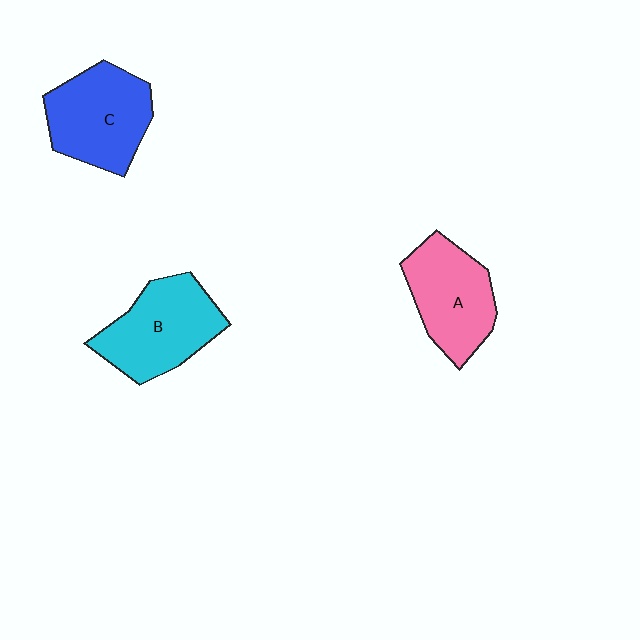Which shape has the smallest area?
Shape A (pink).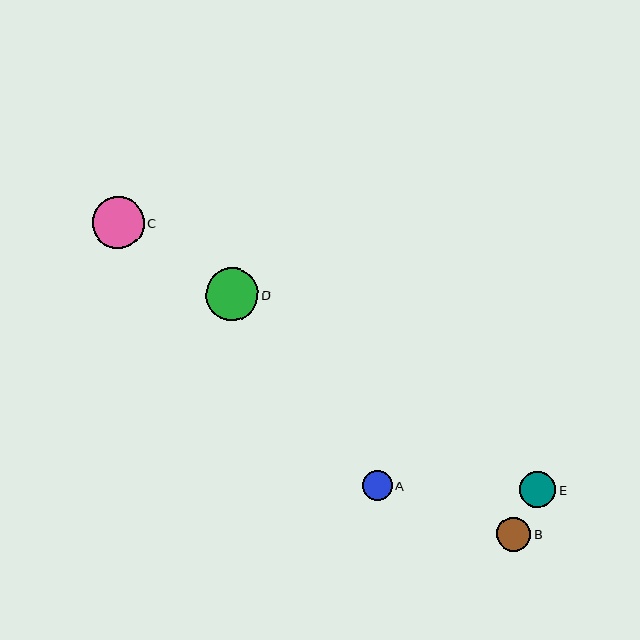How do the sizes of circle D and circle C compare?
Circle D and circle C are approximately the same size.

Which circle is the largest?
Circle D is the largest with a size of approximately 53 pixels.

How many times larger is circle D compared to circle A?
Circle D is approximately 1.7 times the size of circle A.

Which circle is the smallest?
Circle A is the smallest with a size of approximately 30 pixels.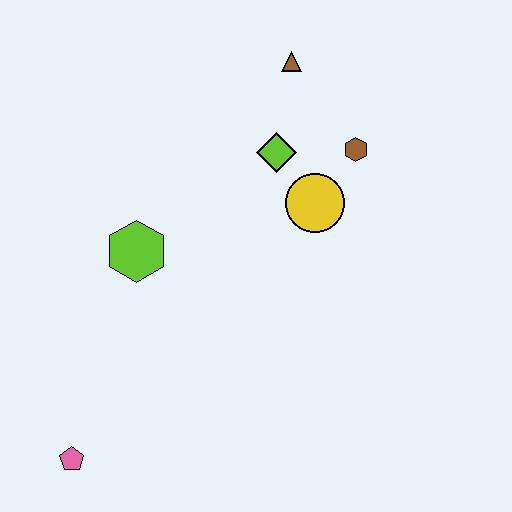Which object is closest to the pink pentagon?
The lime hexagon is closest to the pink pentagon.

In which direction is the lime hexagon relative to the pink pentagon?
The lime hexagon is above the pink pentagon.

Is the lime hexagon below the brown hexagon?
Yes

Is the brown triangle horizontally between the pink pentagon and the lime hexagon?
No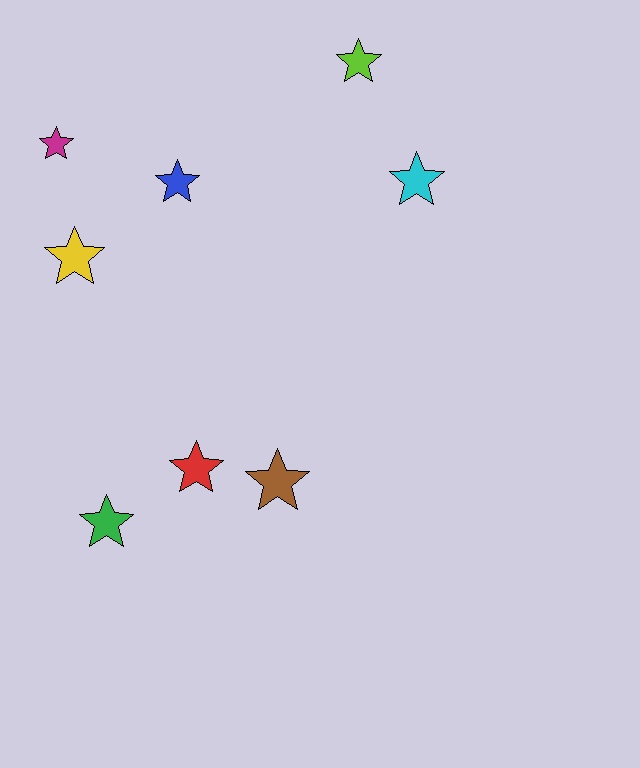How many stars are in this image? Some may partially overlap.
There are 8 stars.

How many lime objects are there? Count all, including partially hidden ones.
There is 1 lime object.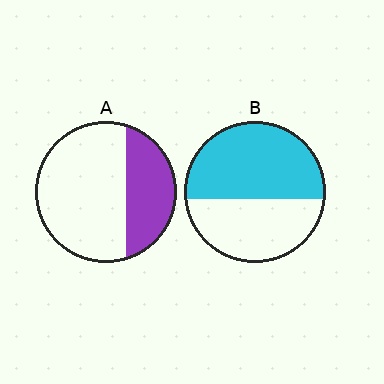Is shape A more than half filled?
No.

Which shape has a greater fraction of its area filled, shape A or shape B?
Shape B.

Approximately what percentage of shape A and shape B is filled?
A is approximately 30% and B is approximately 55%.